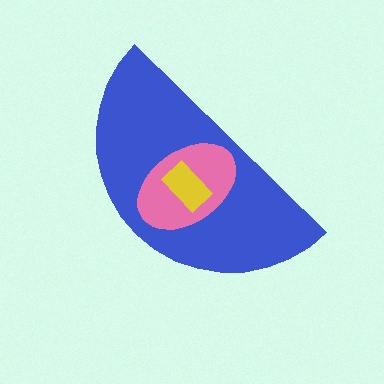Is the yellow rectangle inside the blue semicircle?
Yes.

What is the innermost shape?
The yellow rectangle.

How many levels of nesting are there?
3.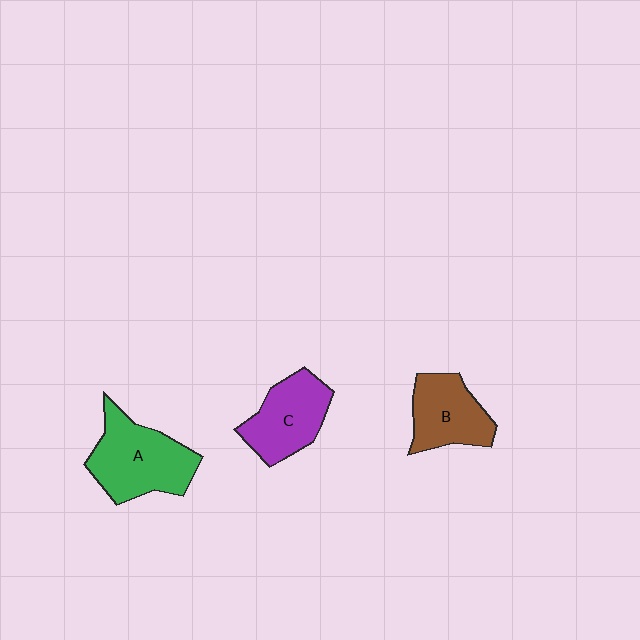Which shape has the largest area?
Shape A (green).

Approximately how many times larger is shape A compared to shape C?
Approximately 1.3 times.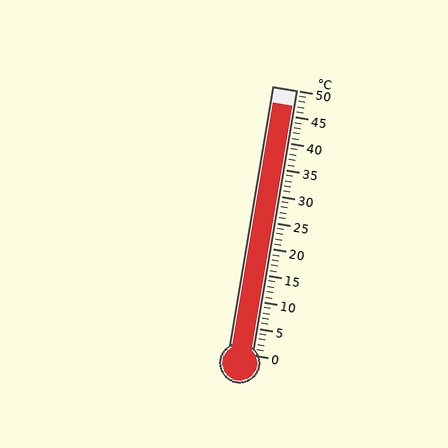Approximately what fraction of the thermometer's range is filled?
The thermometer is filled to approximately 95% of its range.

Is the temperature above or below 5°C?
The temperature is above 5°C.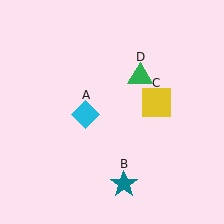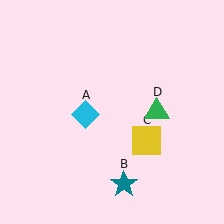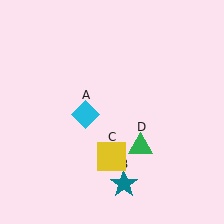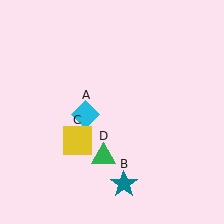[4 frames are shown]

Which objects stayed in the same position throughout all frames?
Cyan diamond (object A) and teal star (object B) remained stationary.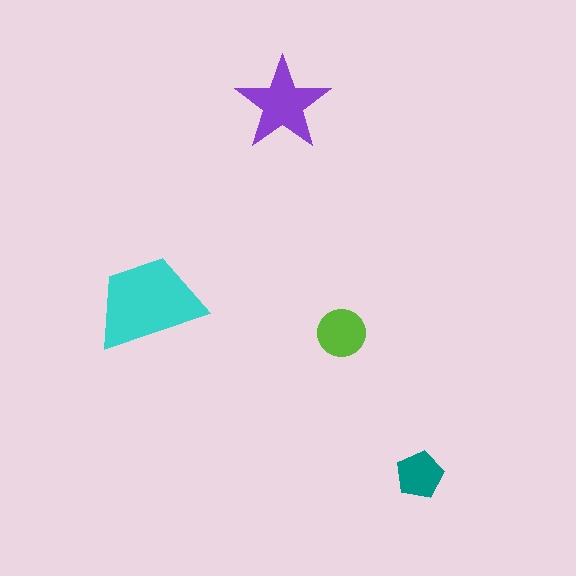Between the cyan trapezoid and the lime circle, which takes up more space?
The cyan trapezoid.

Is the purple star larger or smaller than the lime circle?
Larger.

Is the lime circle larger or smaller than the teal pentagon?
Larger.